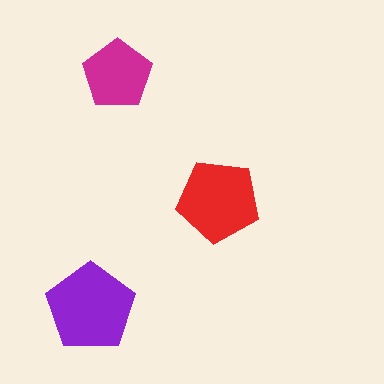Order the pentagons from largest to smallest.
the purple one, the red one, the magenta one.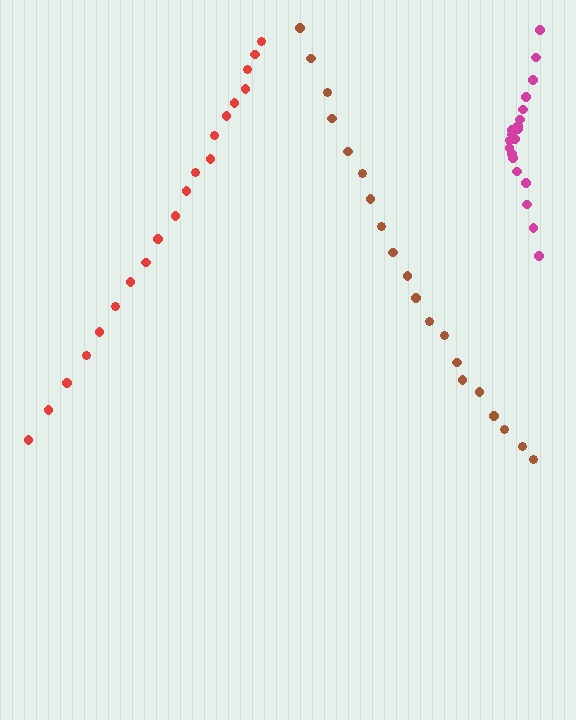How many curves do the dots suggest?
There are 3 distinct paths.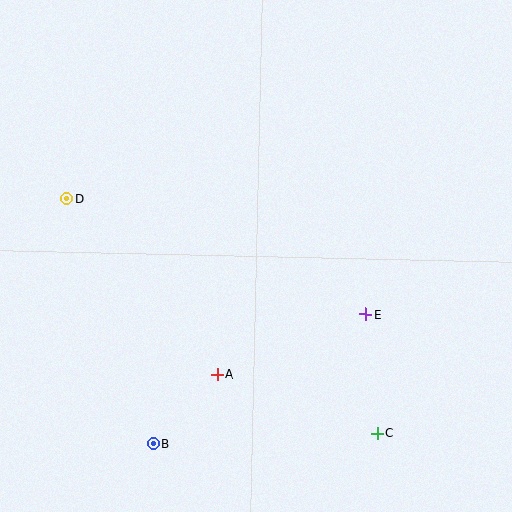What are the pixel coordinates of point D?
Point D is at (67, 199).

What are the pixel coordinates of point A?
Point A is at (218, 375).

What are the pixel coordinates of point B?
Point B is at (153, 443).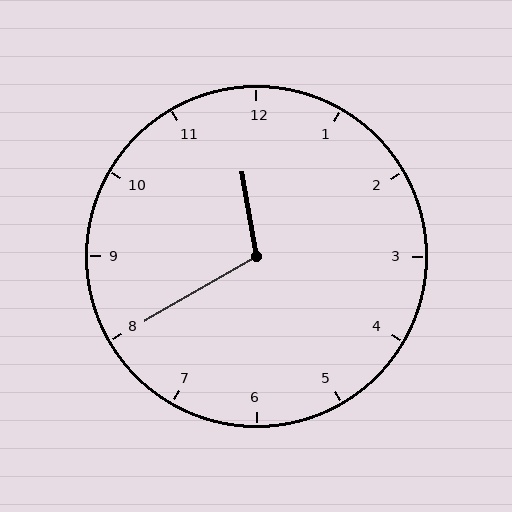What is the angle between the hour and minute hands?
Approximately 110 degrees.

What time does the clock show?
11:40.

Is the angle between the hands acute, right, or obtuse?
It is obtuse.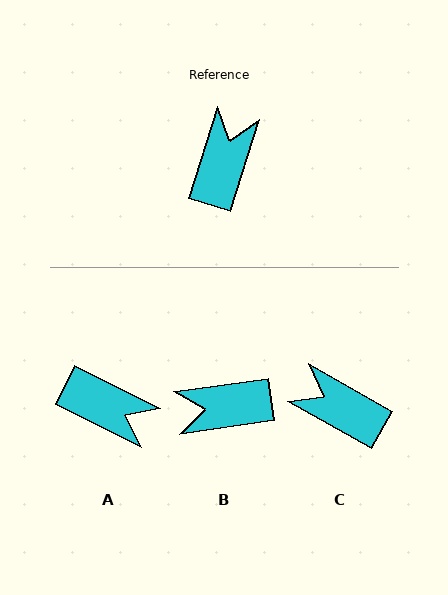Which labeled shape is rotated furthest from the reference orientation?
B, about 116 degrees away.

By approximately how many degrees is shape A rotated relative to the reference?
Approximately 99 degrees clockwise.